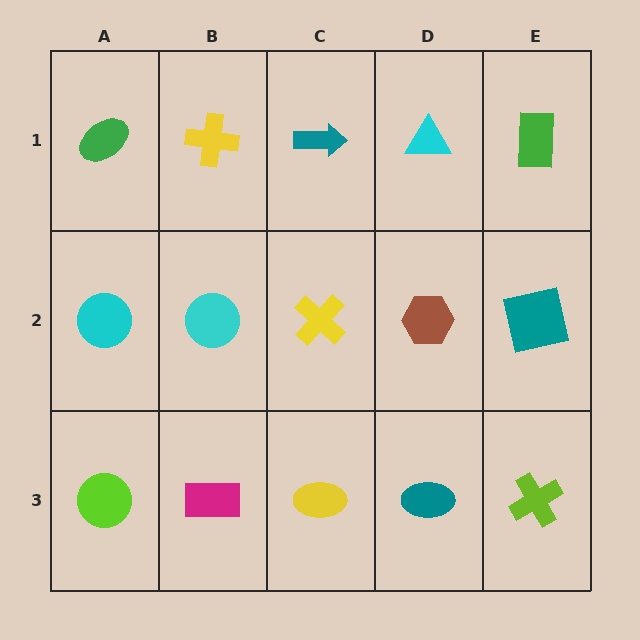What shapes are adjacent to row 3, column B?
A cyan circle (row 2, column B), a lime circle (row 3, column A), a yellow ellipse (row 3, column C).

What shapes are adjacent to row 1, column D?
A brown hexagon (row 2, column D), a teal arrow (row 1, column C), a green rectangle (row 1, column E).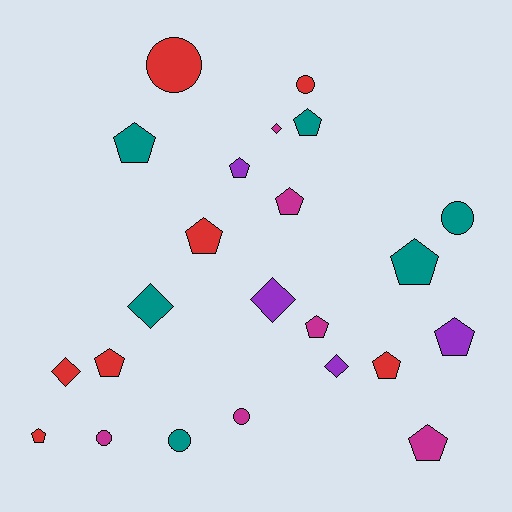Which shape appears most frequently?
Pentagon, with 12 objects.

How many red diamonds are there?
There is 1 red diamond.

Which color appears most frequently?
Red, with 7 objects.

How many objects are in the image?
There are 23 objects.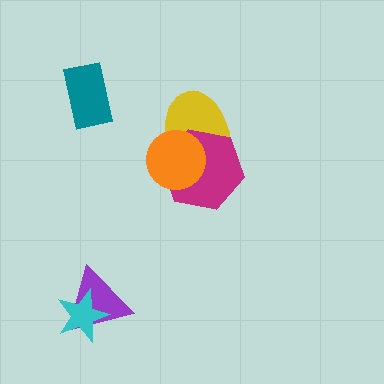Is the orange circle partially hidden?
No, no other shape covers it.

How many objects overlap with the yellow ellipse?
2 objects overlap with the yellow ellipse.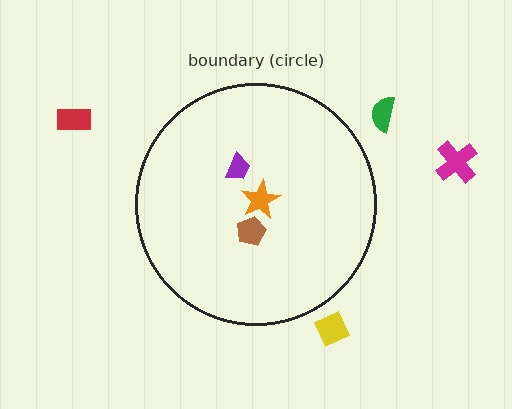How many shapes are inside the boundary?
3 inside, 4 outside.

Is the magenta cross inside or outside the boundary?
Outside.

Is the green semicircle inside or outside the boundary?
Outside.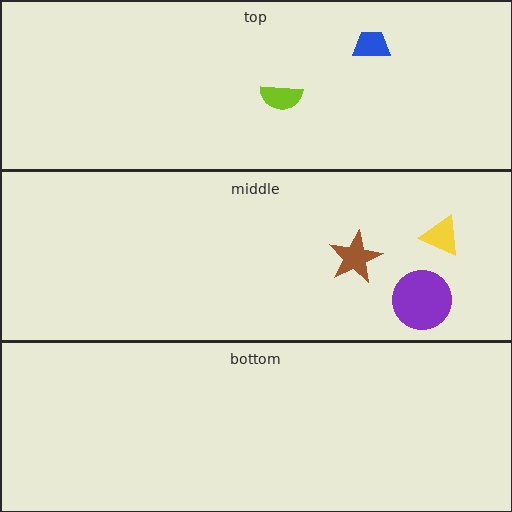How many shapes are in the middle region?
3.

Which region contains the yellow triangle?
The middle region.